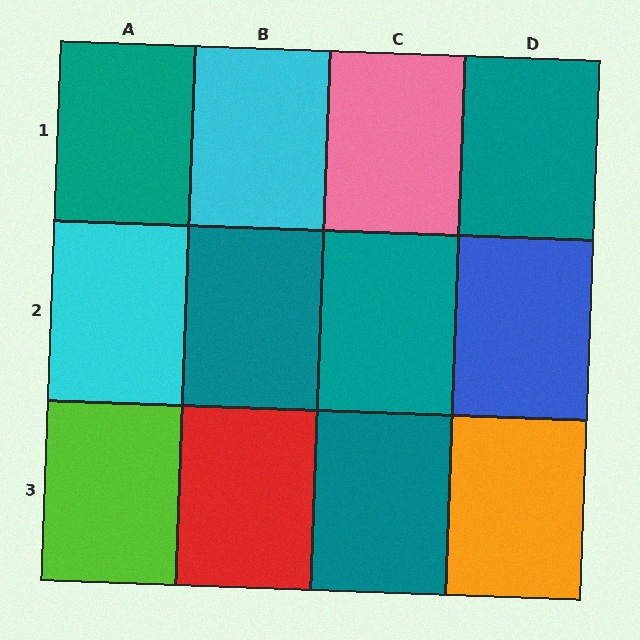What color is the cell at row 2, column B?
Teal.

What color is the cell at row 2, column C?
Teal.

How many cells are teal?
5 cells are teal.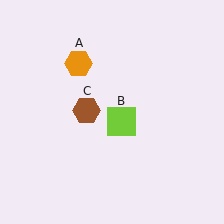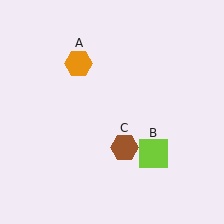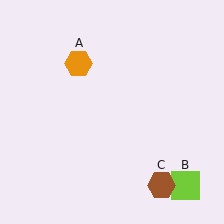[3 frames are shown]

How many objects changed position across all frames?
2 objects changed position: lime square (object B), brown hexagon (object C).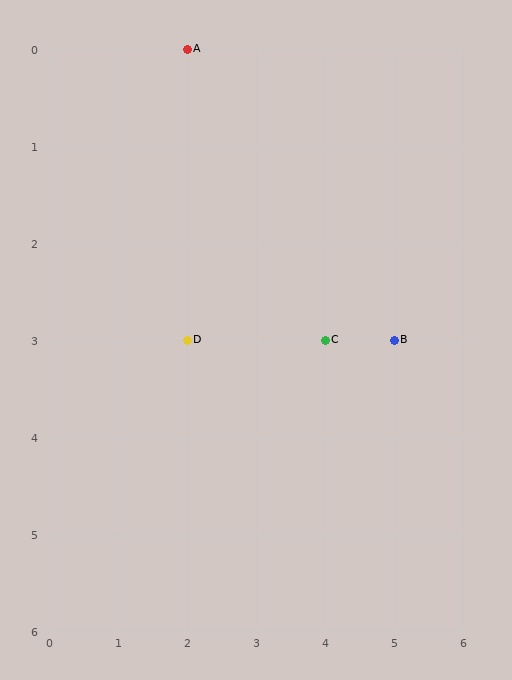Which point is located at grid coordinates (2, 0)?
Point A is at (2, 0).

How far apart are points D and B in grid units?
Points D and B are 3 columns apart.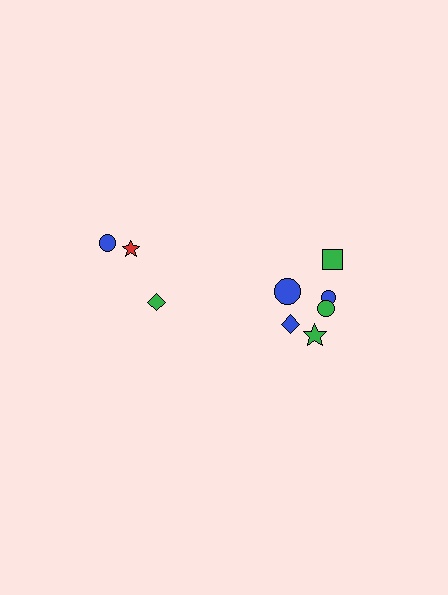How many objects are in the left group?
There are 3 objects.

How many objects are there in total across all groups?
There are 9 objects.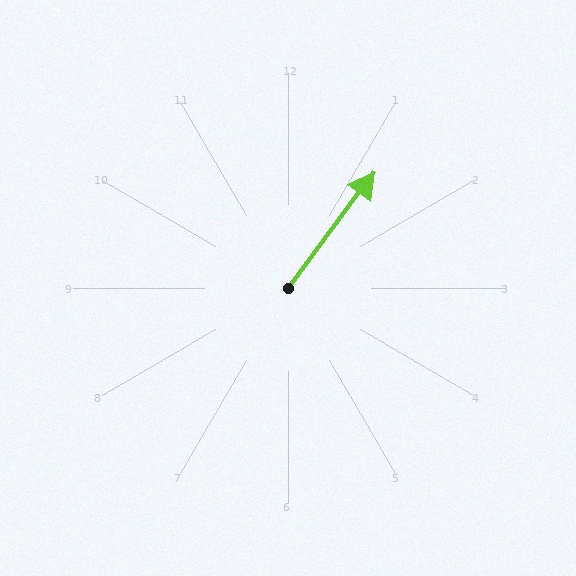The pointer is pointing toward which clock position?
Roughly 1 o'clock.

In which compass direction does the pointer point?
Northeast.